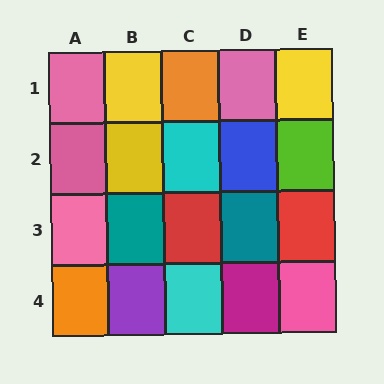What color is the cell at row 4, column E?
Pink.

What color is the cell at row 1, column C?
Orange.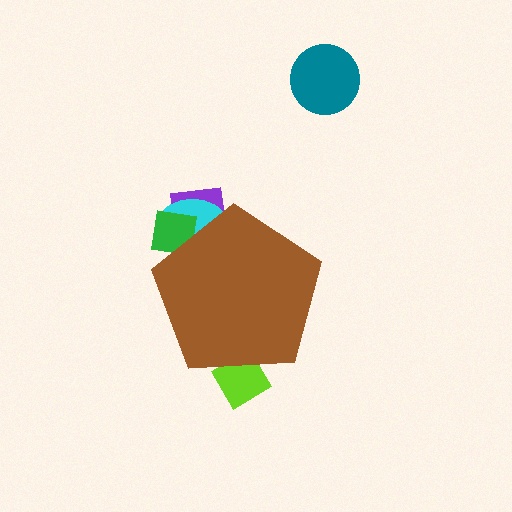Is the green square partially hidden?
Yes, the green square is partially hidden behind the brown pentagon.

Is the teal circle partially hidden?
No, the teal circle is fully visible.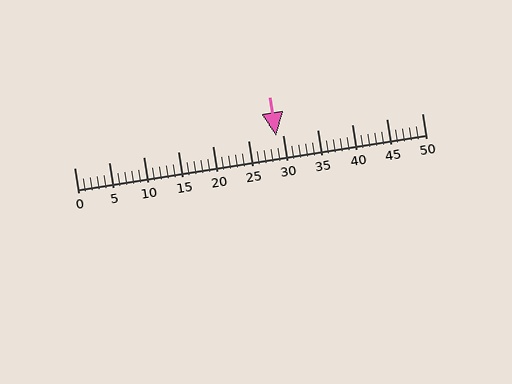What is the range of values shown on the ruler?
The ruler shows values from 0 to 50.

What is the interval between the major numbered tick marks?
The major tick marks are spaced 5 units apart.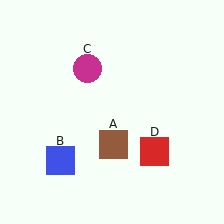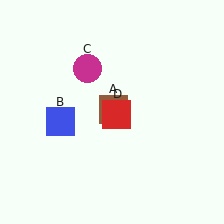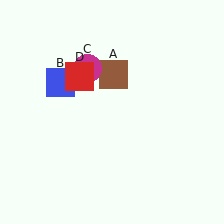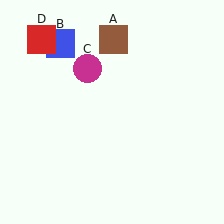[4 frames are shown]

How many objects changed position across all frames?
3 objects changed position: brown square (object A), blue square (object B), red square (object D).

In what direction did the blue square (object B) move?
The blue square (object B) moved up.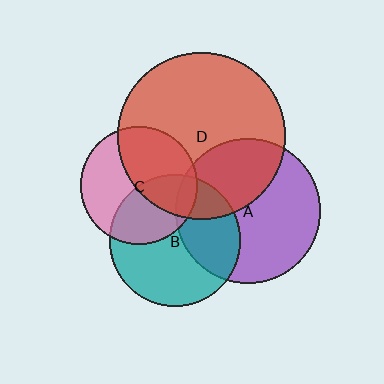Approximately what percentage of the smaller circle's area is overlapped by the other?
Approximately 45%.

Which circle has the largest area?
Circle D (red).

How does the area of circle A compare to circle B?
Approximately 1.2 times.